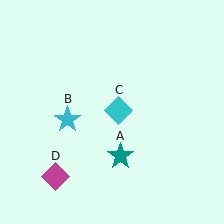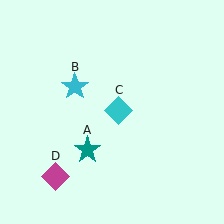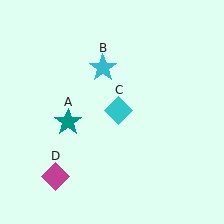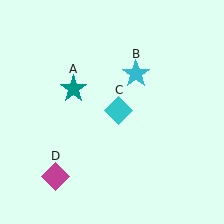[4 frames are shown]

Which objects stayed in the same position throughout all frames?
Cyan diamond (object C) and magenta diamond (object D) remained stationary.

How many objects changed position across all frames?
2 objects changed position: teal star (object A), cyan star (object B).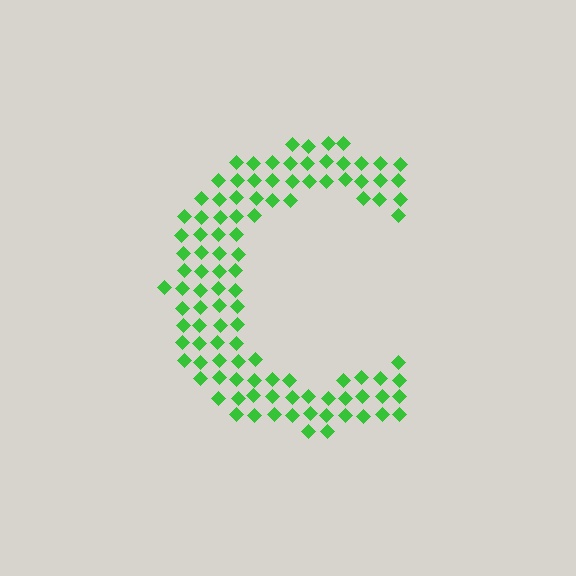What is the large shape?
The large shape is the letter C.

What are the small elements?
The small elements are diamonds.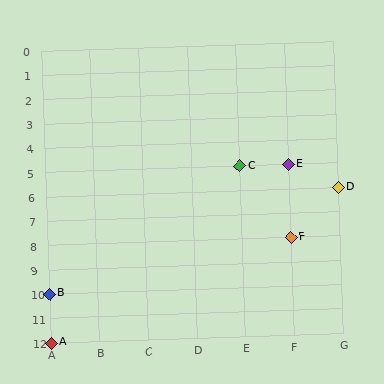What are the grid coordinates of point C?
Point C is at grid coordinates (E, 5).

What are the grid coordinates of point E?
Point E is at grid coordinates (F, 5).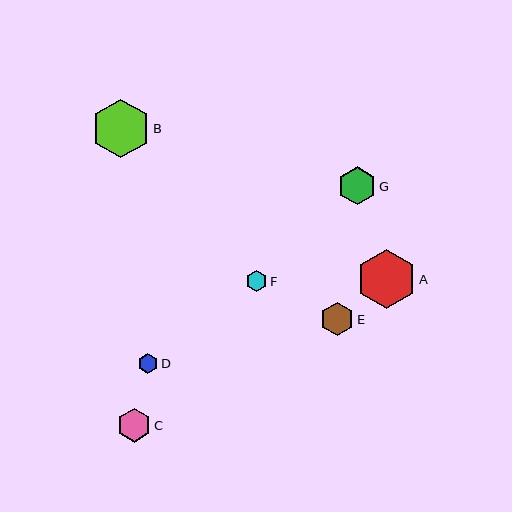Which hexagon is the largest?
Hexagon A is the largest with a size of approximately 60 pixels.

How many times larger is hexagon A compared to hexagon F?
Hexagon A is approximately 2.8 times the size of hexagon F.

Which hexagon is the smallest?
Hexagon D is the smallest with a size of approximately 20 pixels.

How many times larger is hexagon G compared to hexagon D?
Hexagon G is approximately 1.9 times the size of hexagon D.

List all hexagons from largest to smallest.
From largest to smallest: A, B, G, C, E, F, D.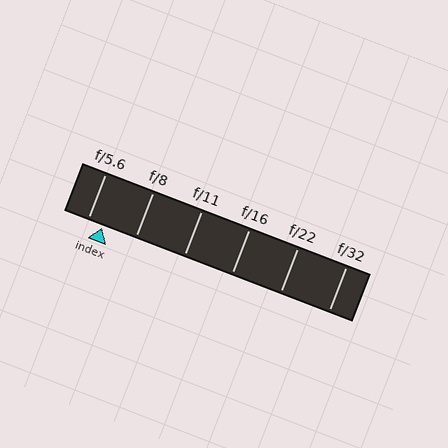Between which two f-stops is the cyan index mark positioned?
The index mark is between f/5.6 and f/8.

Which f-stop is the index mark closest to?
The index mark is closest to f/5.6.